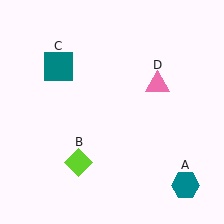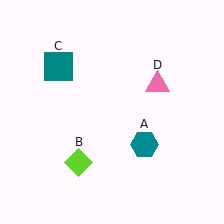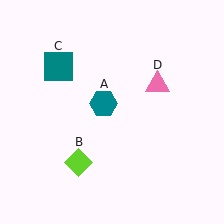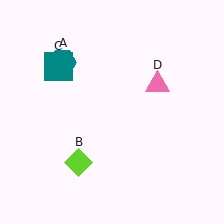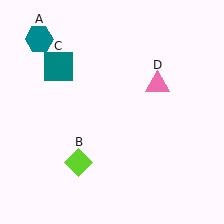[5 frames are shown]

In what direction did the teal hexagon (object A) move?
The teal hexagon (object A) moved up and to the left.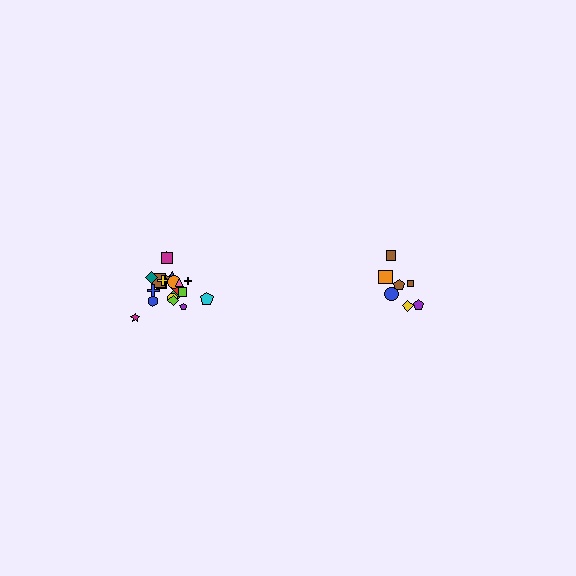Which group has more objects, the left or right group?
The left group.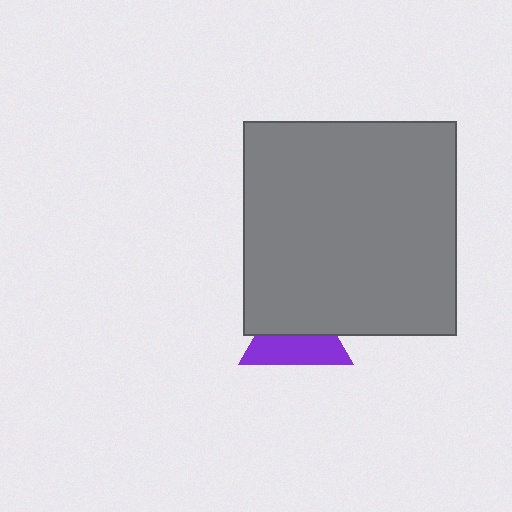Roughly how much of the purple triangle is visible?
About half of it is visible (roughly 51%).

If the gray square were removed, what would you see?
You would see the complete purple triangle.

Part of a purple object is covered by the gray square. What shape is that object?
It is a triangle.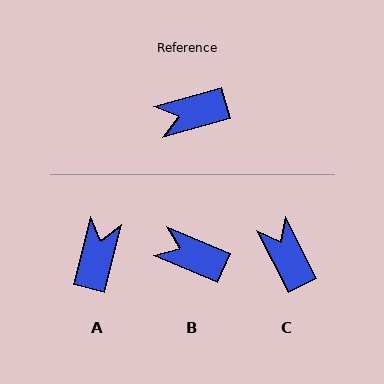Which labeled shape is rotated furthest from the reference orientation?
A, about 119 degrees away.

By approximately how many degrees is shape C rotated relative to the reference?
Approximately 79 degrees clockwise.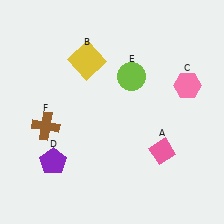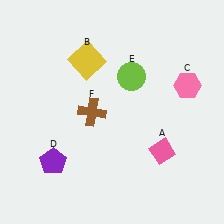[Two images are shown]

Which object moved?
The brown cross (F) moved right.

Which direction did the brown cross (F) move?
The brown cross (F) moved right.